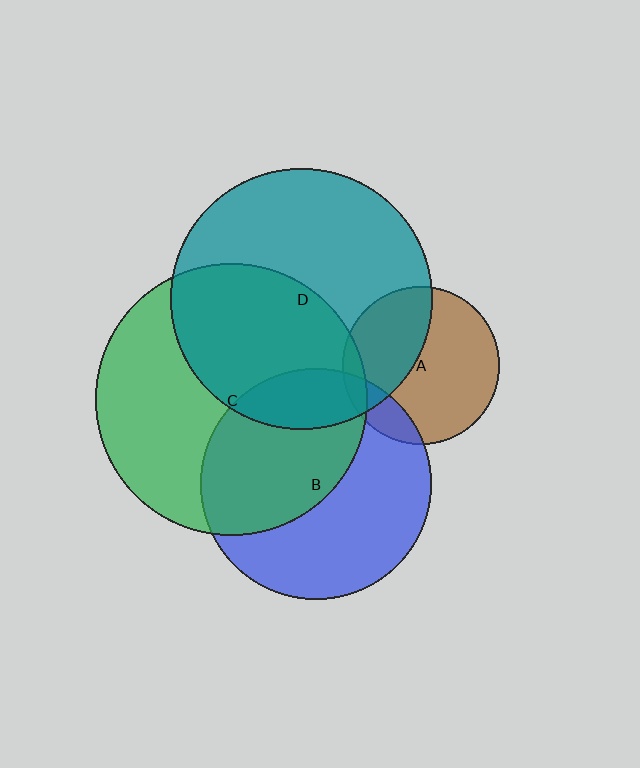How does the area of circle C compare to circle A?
Approximately 3.0 times.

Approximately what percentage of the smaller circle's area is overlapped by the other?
Approximately 45%.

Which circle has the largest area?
Circle C (green).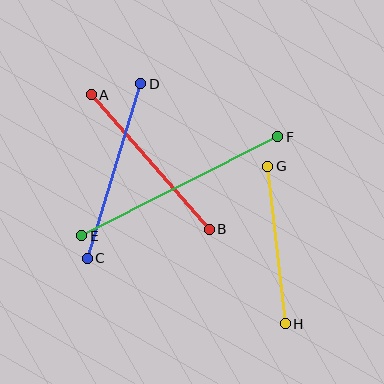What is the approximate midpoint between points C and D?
The midpoint is at approximately (114, 171) pixels.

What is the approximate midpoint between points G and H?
The midpoint is at approximately (277, 245) pixels.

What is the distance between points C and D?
The distance is approximately 183 pixels.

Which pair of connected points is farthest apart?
Points E and F are farthest apart.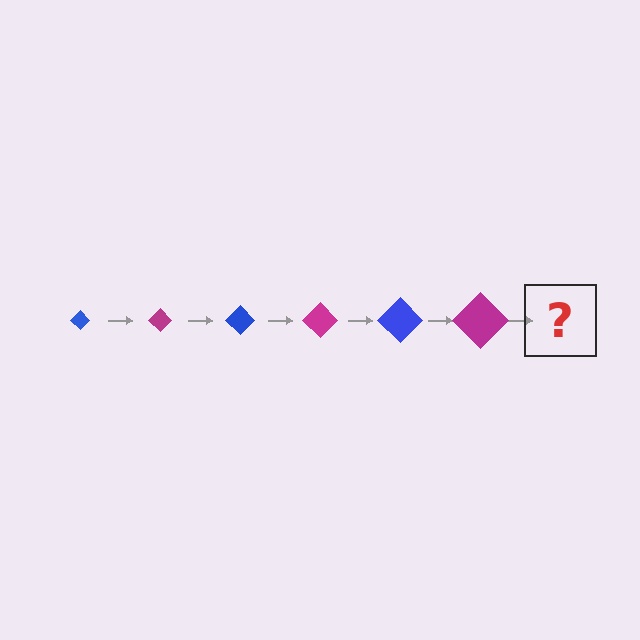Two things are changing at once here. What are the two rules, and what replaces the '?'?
The two rules are that the diamond grows larger each step and the color cycles through blue and magenta. The '?' should be a blue diamond, larger than the previous one.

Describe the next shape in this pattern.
It should be a blue diamond, larger than the previous one.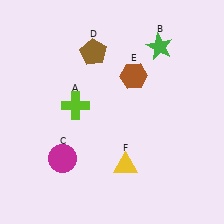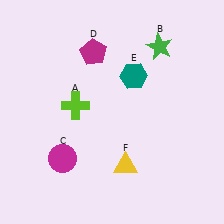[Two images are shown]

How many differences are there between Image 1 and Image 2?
There are 2 differences between the two images.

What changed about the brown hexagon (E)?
In Image 1, E is brown. In Image 2, it changed to teal.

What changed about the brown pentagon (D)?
In Image 1, D is brown. In Image 2, it changed to magenta.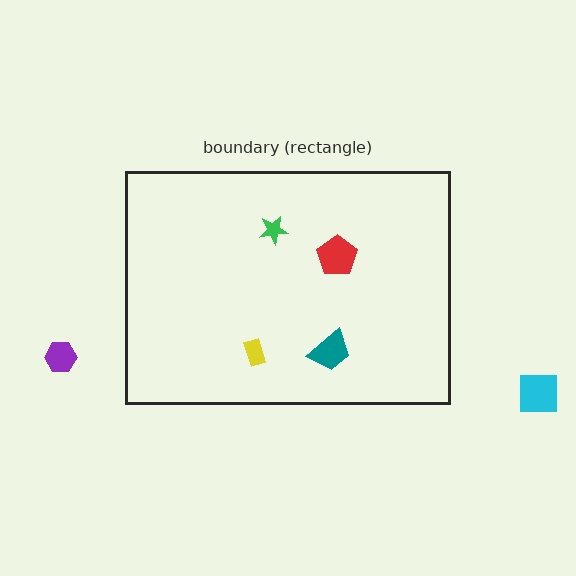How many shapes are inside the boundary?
4 inside, 2 outside.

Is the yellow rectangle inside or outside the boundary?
Inside.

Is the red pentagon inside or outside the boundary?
Inside.